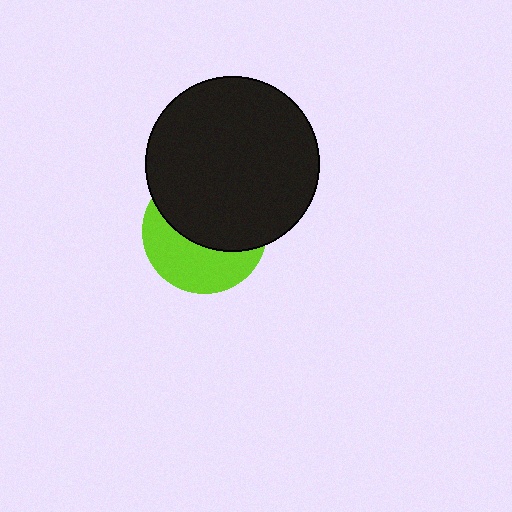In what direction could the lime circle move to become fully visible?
The lime circle could move down. That would shift it out from behind the black circle entirely.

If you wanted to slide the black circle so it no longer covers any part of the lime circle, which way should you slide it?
Slide it up — that is the most direct way to separate the two shapes.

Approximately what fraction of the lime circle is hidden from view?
Roughly 57% of the lime circle is hidden behind the black circle.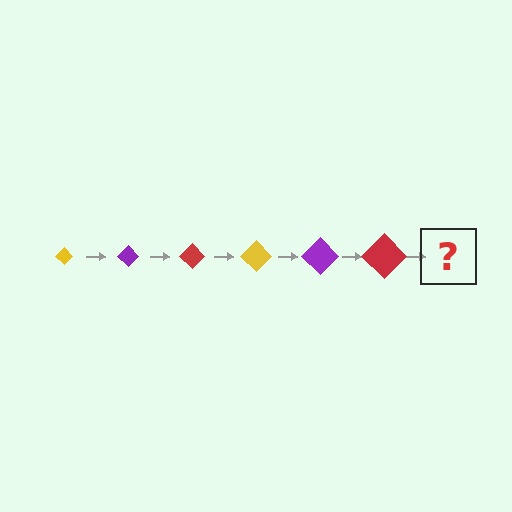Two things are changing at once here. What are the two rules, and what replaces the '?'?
The two rules are that the diamond grows larger each step and the color cycles through yellow, purple, and red. The '?' should be a yellow diamond, larger than the previous one.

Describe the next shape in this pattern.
It should be a yellow diamond, larger than the previous one.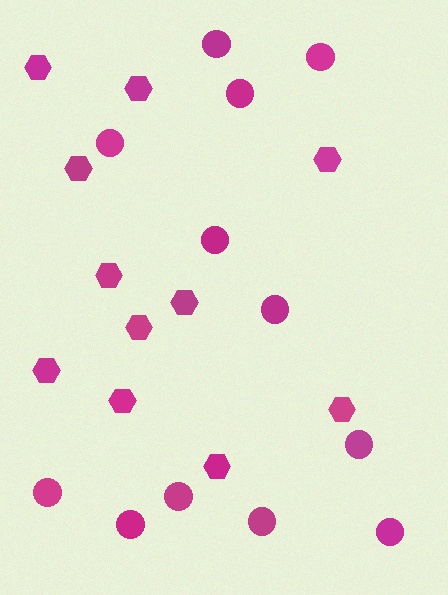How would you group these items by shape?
There are 2 groups: one group of circles (12) and one group of hexagons (11).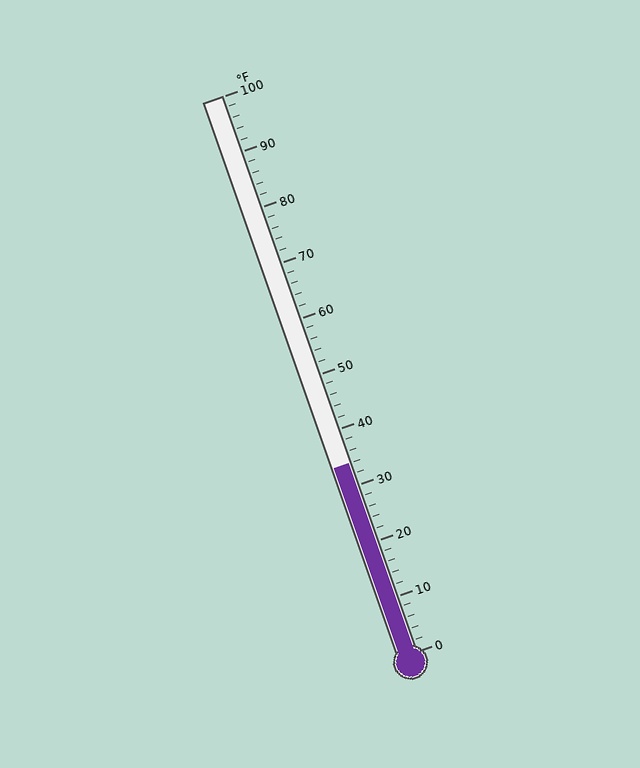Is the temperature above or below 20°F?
The temperature is above 20°F.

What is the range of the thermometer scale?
The thermometer scale ranges from 0°F to 100°F.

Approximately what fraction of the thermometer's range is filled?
The thermometer is filled to approximately 35% of its range.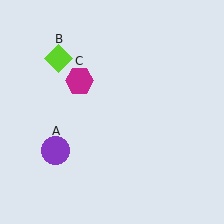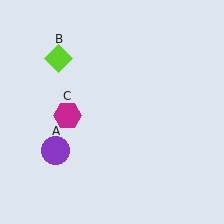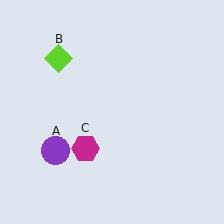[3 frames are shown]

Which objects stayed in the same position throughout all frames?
Purple circle (object A) and lime diamond (object B) remained stationary.